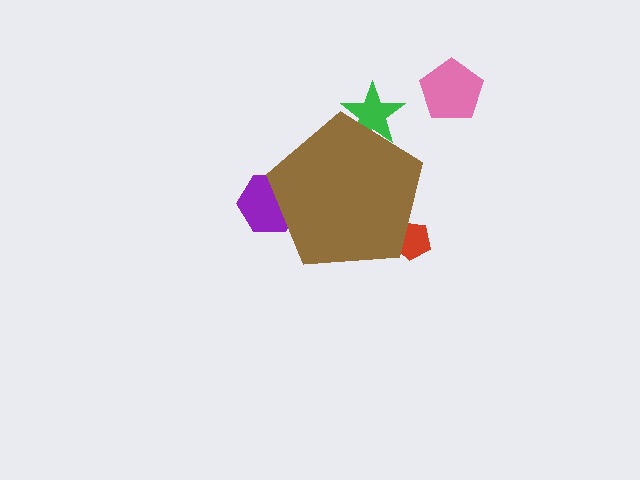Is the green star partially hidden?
Yes, the green star is partially hidden behind the brown pentagon.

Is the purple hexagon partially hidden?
Yes, the purple hexagon is partially hidden behind the brown pentagon.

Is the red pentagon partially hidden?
Yes, the red pentagon is partially hidden behind the brown pentagon.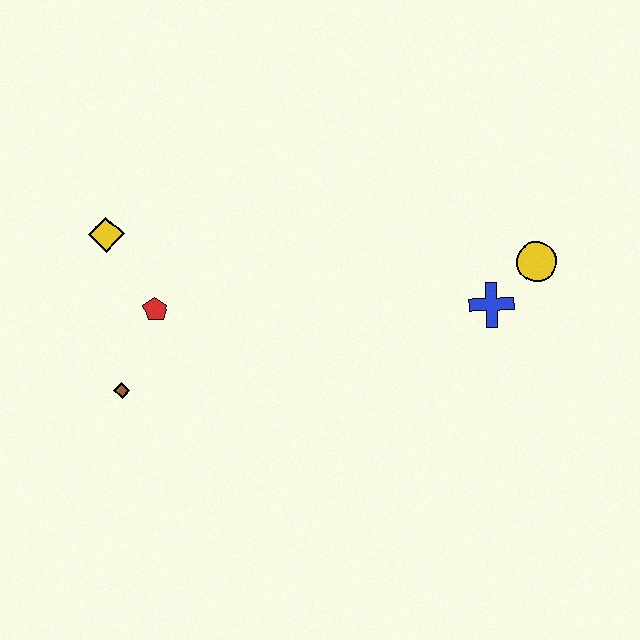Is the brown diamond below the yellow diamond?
Yes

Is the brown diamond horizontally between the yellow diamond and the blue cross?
Yes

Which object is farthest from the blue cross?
The yellow diamond is farthest from the blue cross.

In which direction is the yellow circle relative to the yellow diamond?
The yellow circle is to the right of the yellow diamond.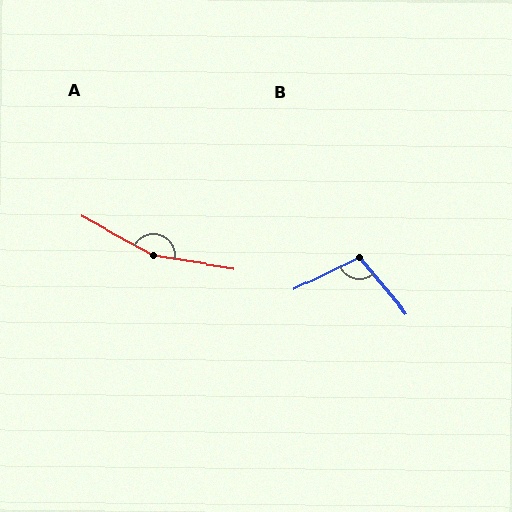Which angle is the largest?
A, at approximately 161 degrees.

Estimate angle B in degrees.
Approximately 104 degrees.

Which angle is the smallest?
B, at approximately 104 degrees.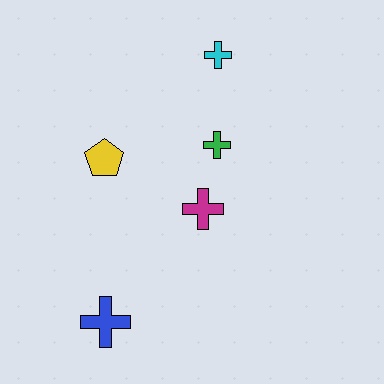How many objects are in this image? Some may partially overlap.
There are 5 objects.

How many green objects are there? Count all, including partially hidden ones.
There is 1 green object.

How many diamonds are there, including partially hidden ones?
There are no diamonds.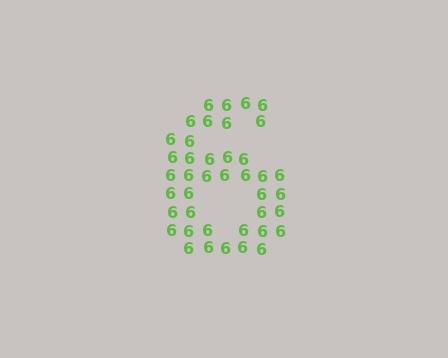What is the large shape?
The large shape is the digit 6.